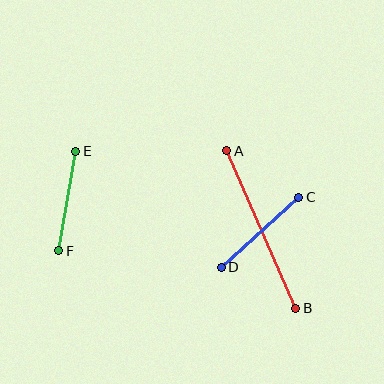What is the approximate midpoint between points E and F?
The midpoint is at approximately (67, 201) pixels.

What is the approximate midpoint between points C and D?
The midpoint is at approximately (260, 232) pixels.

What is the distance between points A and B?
The distance is approximately 172 pixels.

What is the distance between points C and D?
The distance is approximately 104 pixels.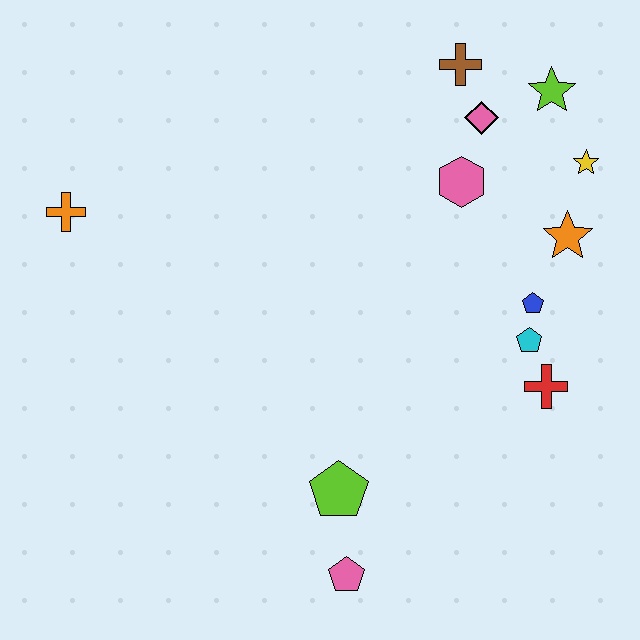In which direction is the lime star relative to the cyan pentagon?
The lime star is above the cyan pentagon.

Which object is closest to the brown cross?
The pink diamond is closest to the brown cross.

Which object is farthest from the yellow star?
The orange cross is farthest from the yellow star.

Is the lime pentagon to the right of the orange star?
No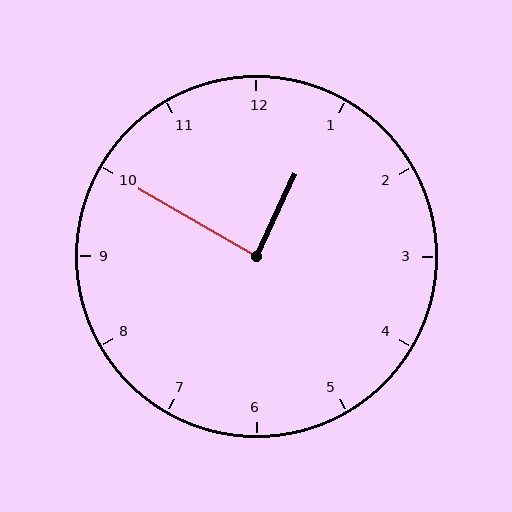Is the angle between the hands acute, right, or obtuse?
It is right.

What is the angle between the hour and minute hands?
Approximately 85 degrees.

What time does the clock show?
12:50.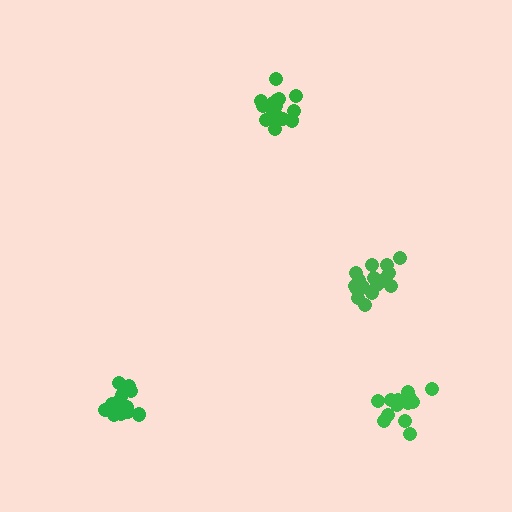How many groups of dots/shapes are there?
There are 4 groups.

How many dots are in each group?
Group 1: 20 dots, Group 2: 15 dots, Group 3: 18 dots, Group 4: 14 dots (67 total).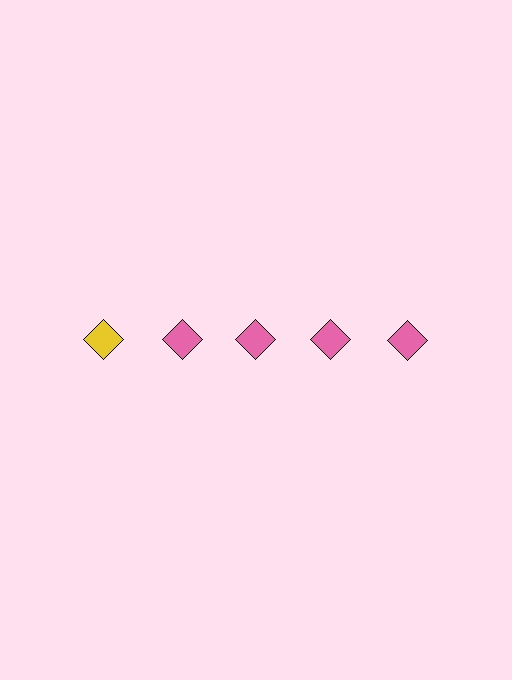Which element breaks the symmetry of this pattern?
The yellow diamond in the top row, leftmost column breaks the symmetry. All other shapes are pink diamonds.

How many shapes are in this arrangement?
There are 5 shapes arranged in a grid pattern.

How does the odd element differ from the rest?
It has a different color: yellow instead of pink.